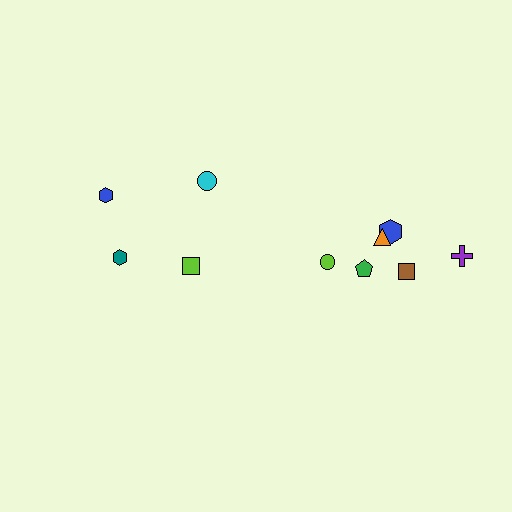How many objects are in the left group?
There are 4 objects.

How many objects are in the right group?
There are 6 objects.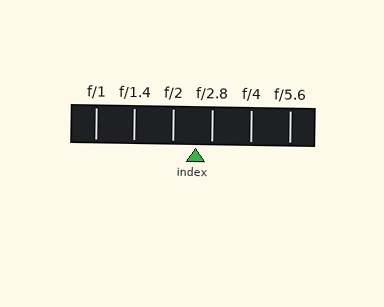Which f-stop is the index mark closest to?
The index mark is closest to f/2.8.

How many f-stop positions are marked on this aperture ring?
There are 6 f-stop positions marked.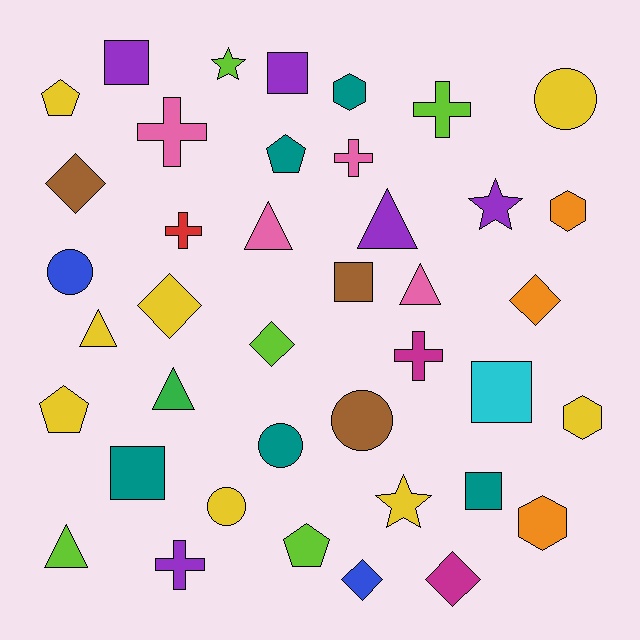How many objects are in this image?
There are 40 objects.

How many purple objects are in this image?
There are 5 purple objects.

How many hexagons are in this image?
There are 4 hexagons.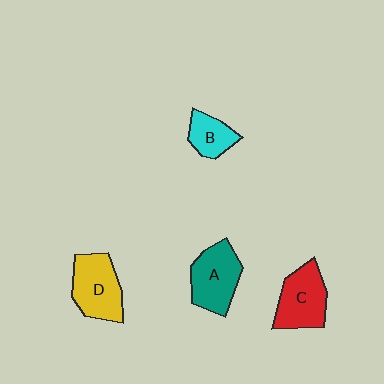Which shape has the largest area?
Shape D (yellow).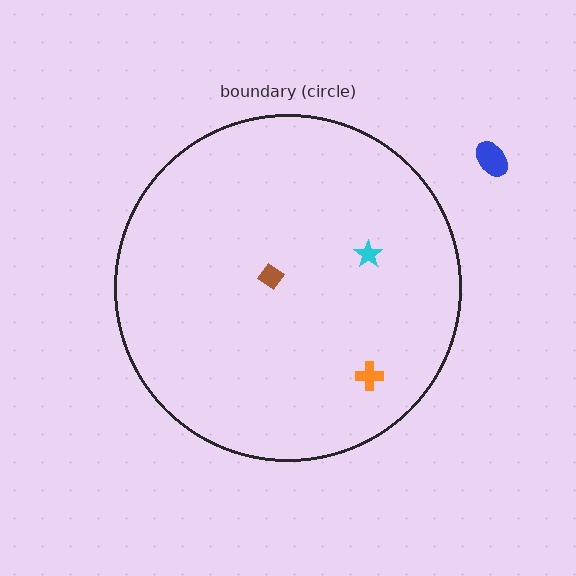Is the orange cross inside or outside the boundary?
Inside.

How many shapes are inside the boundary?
3 inside, 1 outside.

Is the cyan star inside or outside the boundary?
Inside.